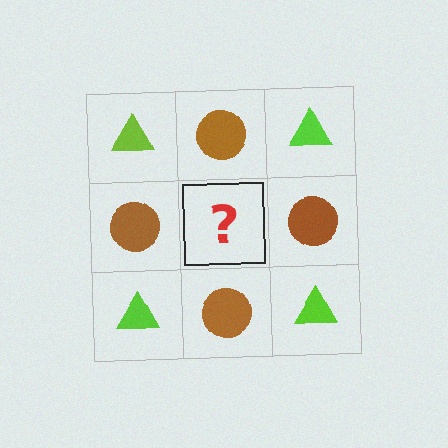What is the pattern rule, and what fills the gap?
The rule is that it alternates lime triangle and brown circle in a checkerboard pattern. The gap should be filled with a lime triangle.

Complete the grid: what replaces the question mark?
The question mark should be replaced with a lime triangle.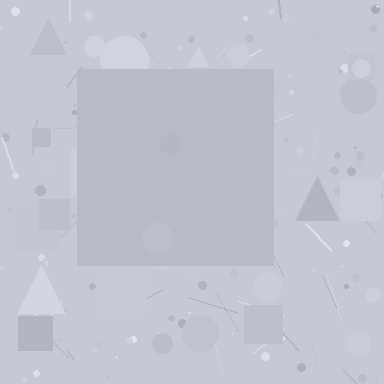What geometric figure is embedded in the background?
A square is embedded in the background.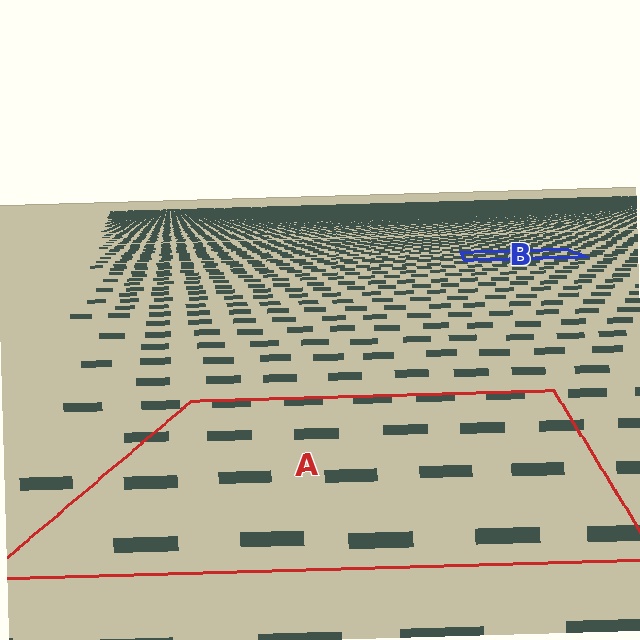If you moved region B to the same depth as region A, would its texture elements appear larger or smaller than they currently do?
They would appear larger. At a closer depth, the same texture elements are projected at a bigger on-screen size.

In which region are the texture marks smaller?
The texture marks are smaller in region B, because it is farther away.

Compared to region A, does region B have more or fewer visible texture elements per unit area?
Region B has more texture elements per unit area — they are packed more densely because it is farther away.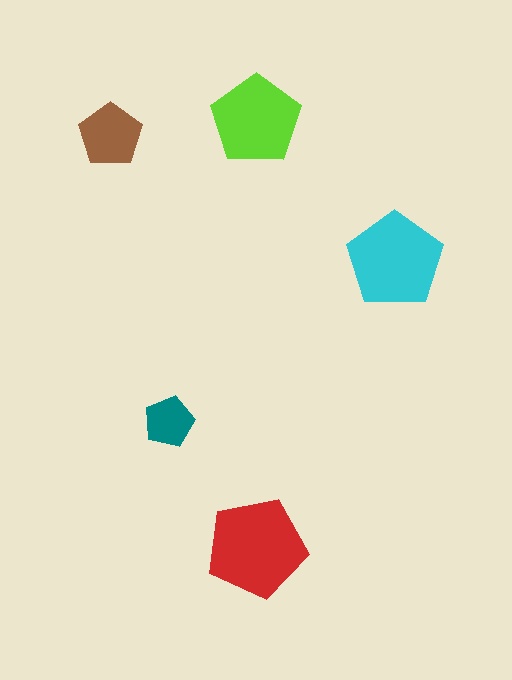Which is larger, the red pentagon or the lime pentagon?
The red one.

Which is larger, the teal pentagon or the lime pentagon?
The lime one.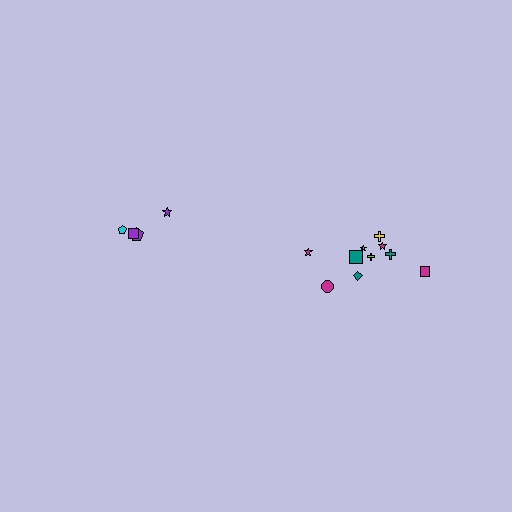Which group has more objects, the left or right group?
The right group.